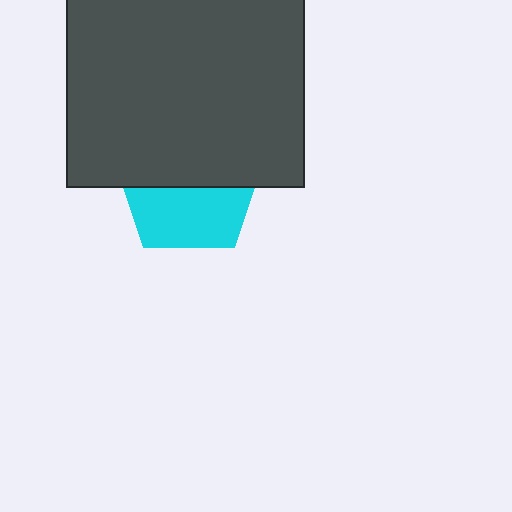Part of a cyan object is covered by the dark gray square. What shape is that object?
It is a pentagon.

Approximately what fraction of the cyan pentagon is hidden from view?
Roughly 54% of the cyan pentagon is hidden behind the dark gray square.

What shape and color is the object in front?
The object in front is a dark gray square.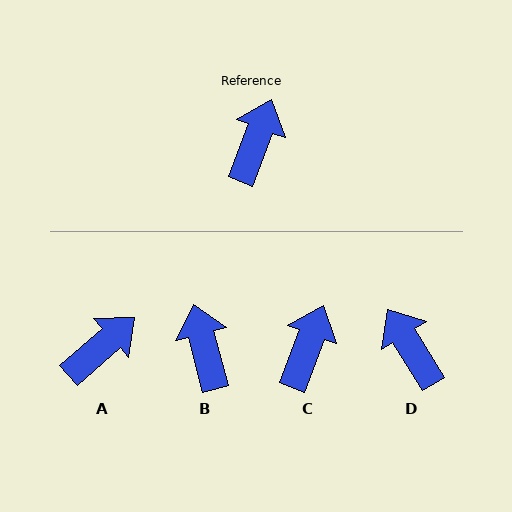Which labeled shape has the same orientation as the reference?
C.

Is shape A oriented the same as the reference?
No, it is off by about 28 degrees.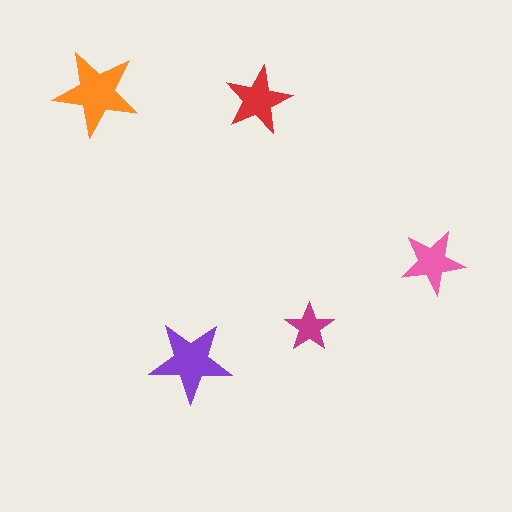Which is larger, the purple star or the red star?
The purple one.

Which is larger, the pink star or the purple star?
The purple one.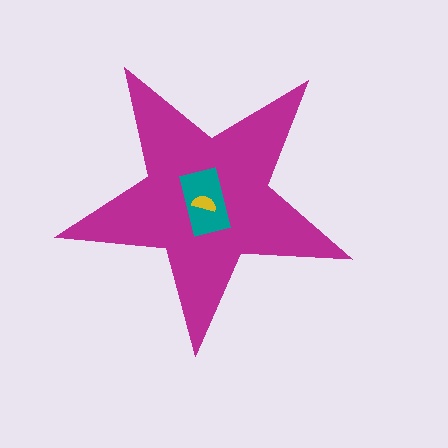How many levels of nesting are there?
3.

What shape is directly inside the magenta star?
The teal rectangle.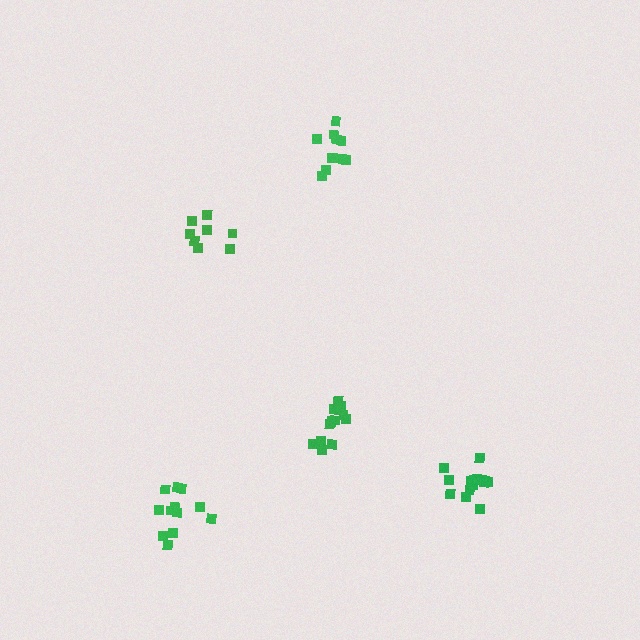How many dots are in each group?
Group 1: 12 dots, Group 2: 14 dots, Group 3: 8 dots, Group 4: 11 dots, Group 5: 12 dots (57 total).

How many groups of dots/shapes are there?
There are 5 groups.